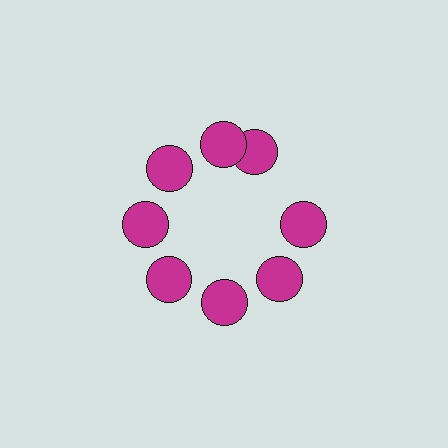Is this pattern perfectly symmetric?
No. The 8 magenta circles are arranged in a ring, but one element near the 2 o'clock position is rotated out of alignment along the ring, breaking the 8-fold rotational symmetry.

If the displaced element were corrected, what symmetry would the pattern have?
It would have 8-fold rotational symmetry — the pattern would map onto itself every 45 degrees.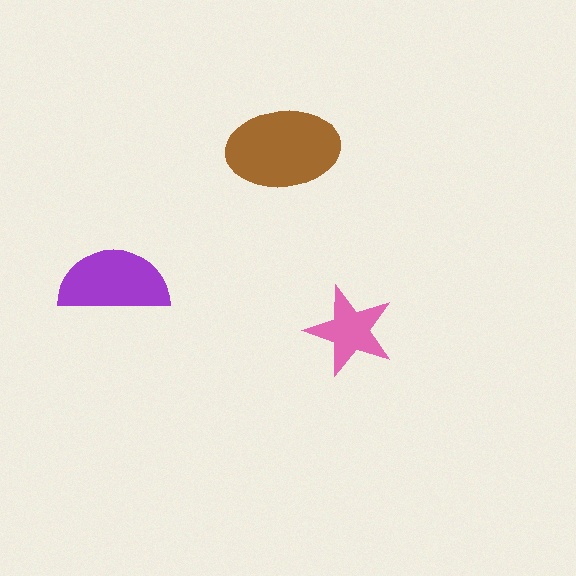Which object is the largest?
The brown ellipse.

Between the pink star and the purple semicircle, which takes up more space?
The purple semicircle.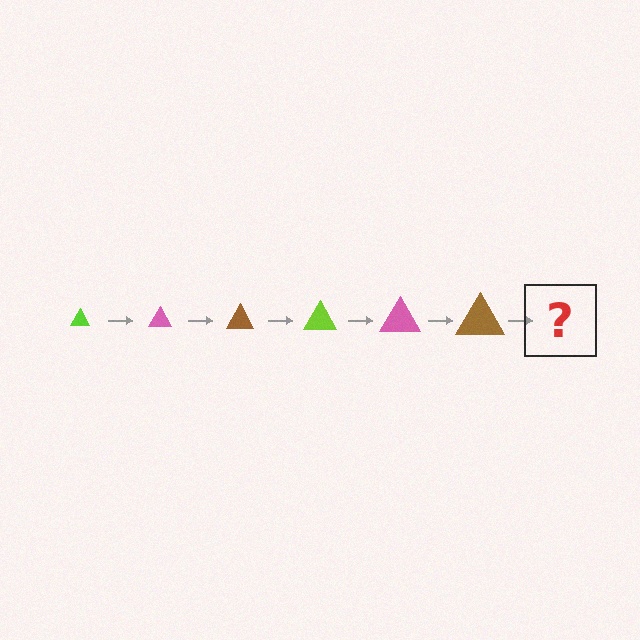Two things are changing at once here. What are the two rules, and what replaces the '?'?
The two rules are that the triangle grows larger each step and the color cycles through lime, pink, and brown. The '?' should be a lime triangle, larger than the previous one.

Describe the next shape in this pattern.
It should be a lime triangle, larger than the previous one.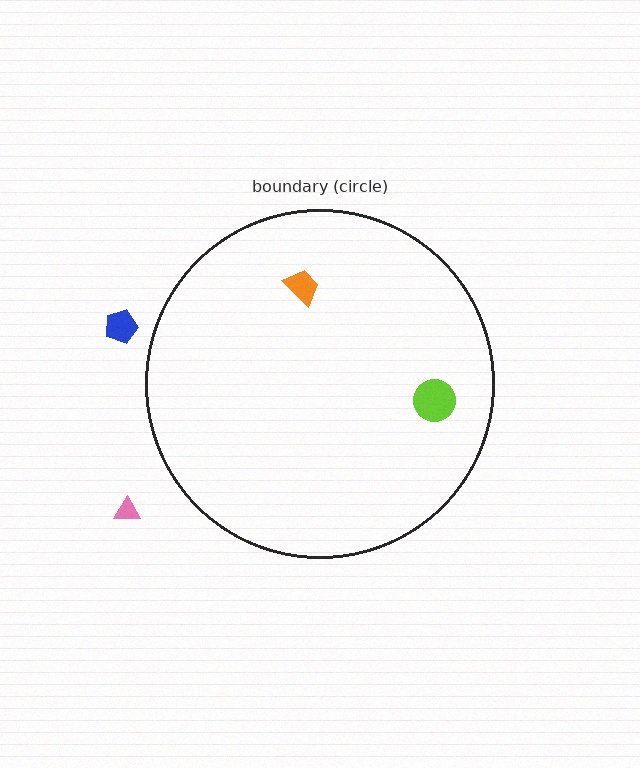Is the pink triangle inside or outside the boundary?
Outside.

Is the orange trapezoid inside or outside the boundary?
Inside.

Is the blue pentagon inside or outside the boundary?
Outside.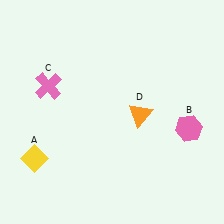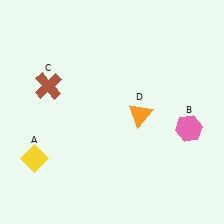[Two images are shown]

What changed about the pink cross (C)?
In Image 1, C is pink. In Image 2, it changed to brown.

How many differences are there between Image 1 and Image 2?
There is 1 difference between the two images.